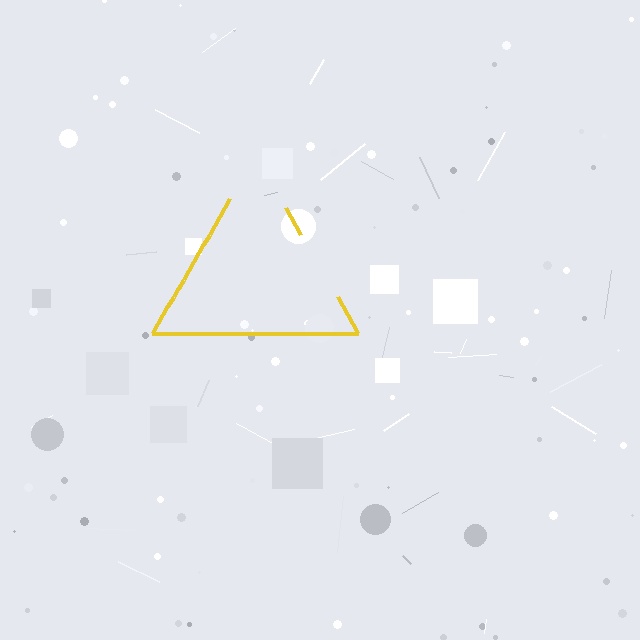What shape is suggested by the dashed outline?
The dashed outline suggests a triangle.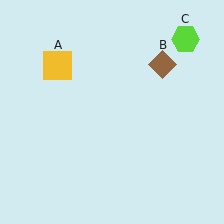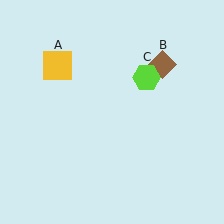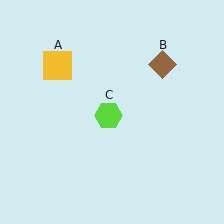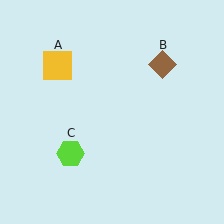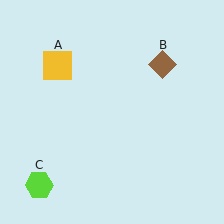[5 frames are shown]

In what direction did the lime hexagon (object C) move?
The lime hexagon (object C) moved down and to the left.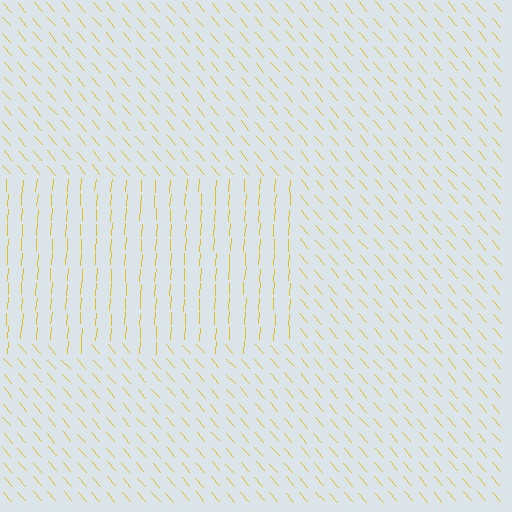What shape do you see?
I see a rectangle.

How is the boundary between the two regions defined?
The boundary is defined purely by a change in line orientation (approximately 45 degrees difference). All lines are the same color and thickness.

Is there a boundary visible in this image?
Yes, there is a texture boundary formed by a change in line orientation.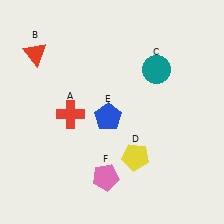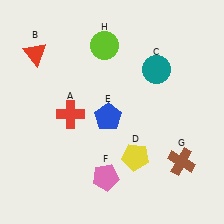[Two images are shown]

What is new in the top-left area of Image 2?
A lime circle (H) was added in the top-left area of Image 2.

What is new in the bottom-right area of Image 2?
A brown cross (G) was added in the bottom-right area of Image 2.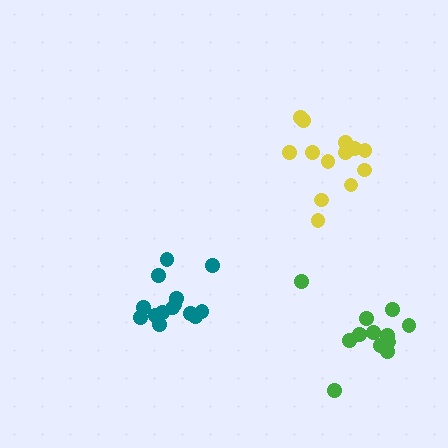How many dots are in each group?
Group 1: 13 dots, Group 2: 14 dots, Group 3: 12 dots (39 total).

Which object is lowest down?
The green cluster is bottommost.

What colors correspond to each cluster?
The clusters are colored: yellow, teal, green.